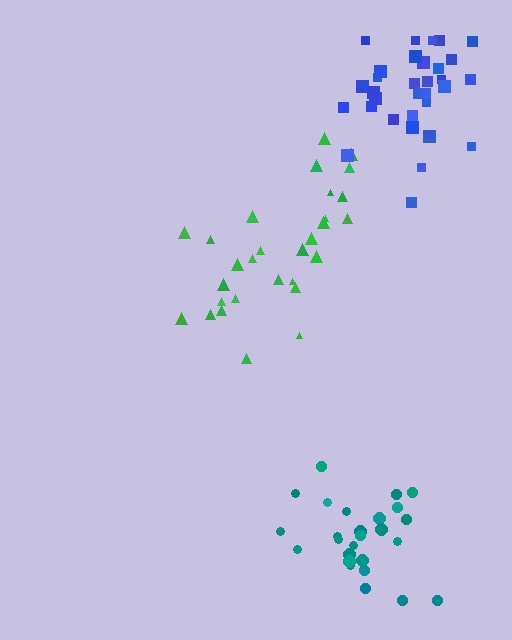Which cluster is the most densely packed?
Blue.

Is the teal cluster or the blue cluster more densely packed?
Blue.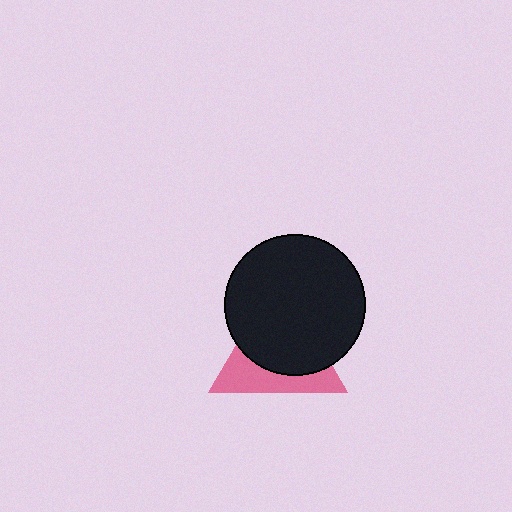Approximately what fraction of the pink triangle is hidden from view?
Roughly 61% of the pink triangle is hidden behind the black circle.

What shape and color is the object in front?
The object in front is a black circle.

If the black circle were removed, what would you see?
You would see the complete pink triangle.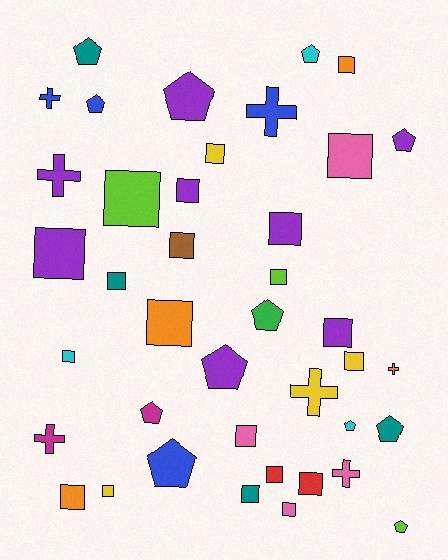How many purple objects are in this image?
There are 8 purple objects.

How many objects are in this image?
There are 40 objects.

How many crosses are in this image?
There are 7 crosses.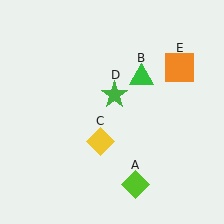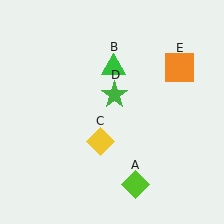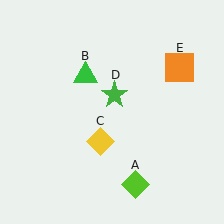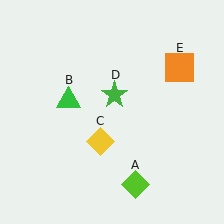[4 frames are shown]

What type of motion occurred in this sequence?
The green triangle (object B) rotated counterclockwise around the center of the scene.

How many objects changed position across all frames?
1 object changed position: green triangle (object B).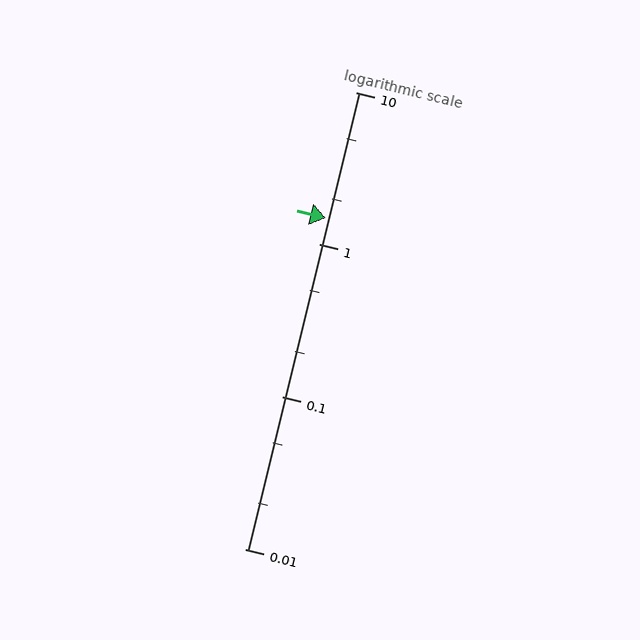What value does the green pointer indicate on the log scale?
The pointer indicates approximately 1.5.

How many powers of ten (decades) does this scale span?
The scale spans 3 decades, from 0.01 to 10.